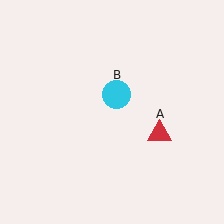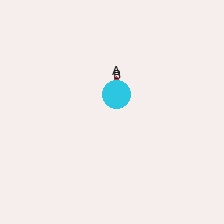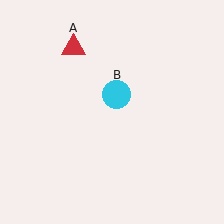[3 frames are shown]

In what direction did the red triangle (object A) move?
The red triangle (object A) moved up and to the left.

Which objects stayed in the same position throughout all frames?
Cyan circle (object B) remained stationary.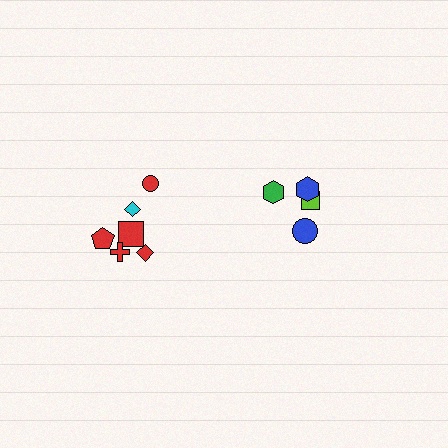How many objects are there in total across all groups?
There are 10 objects.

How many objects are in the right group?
There are 4 objects.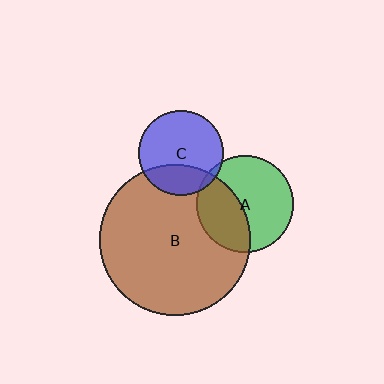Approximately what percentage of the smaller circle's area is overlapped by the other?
Approximately 30%.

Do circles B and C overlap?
Yes.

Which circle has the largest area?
Circle B (brown).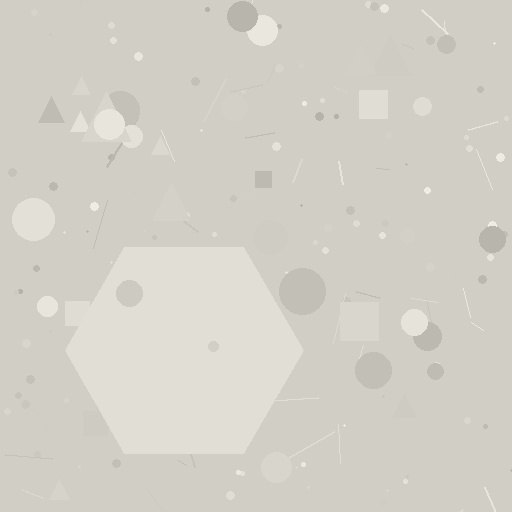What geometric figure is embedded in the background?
A hexagon is embedded in the background.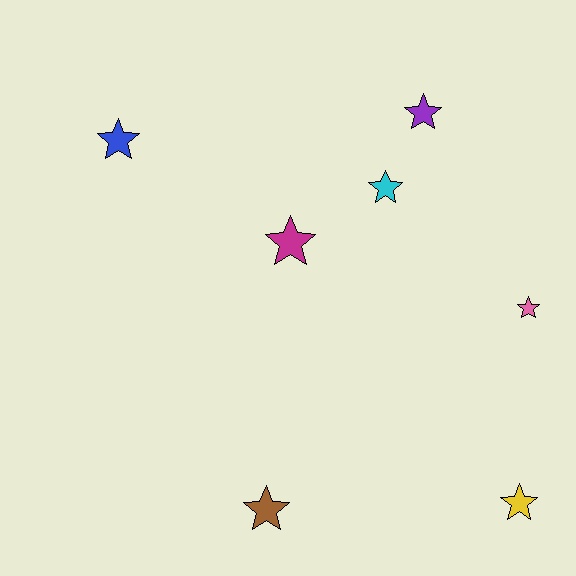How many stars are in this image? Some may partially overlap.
There are 7 stars.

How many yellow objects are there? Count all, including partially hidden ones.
There is 1 yellow object.